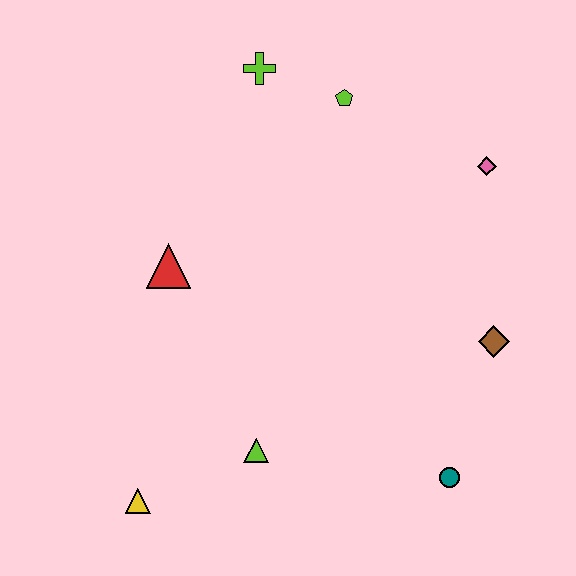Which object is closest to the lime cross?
The lime pentagon is closest to the lime cross.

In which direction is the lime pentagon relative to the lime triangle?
The lime pentagon is above the lime triangle.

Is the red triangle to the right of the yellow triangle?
Yes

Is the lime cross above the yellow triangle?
Yes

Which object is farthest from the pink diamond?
The yellow triangle is farthest from the pink diamond.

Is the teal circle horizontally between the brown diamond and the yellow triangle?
Yes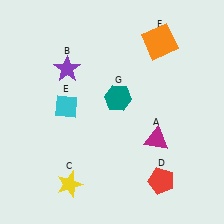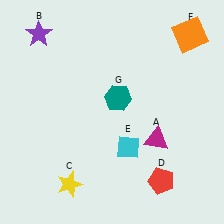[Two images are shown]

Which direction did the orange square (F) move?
The orange square (F) moved right.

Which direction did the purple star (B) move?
The purple star (B) moved up.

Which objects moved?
The objects that moved are: the purple star (B), the cyan diamond (E), the orange square (F).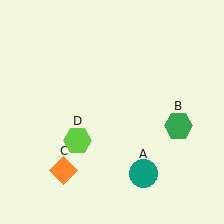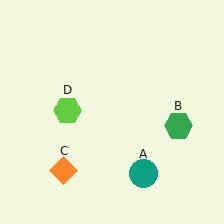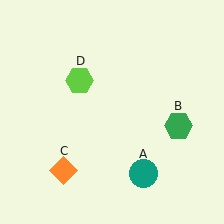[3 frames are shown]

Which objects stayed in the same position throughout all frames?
Teal circle (object A) and green hexagon (object B) and orange diamond (object C) remained stationary.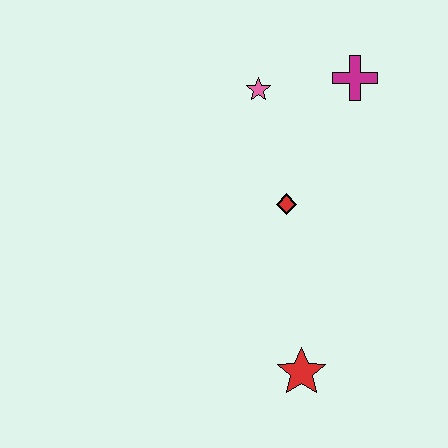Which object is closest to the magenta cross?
The pink star is closest to the magenta cross.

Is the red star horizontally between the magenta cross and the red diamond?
Yes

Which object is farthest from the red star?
The magenta cross is farthest from the red star.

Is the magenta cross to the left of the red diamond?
No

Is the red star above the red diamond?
No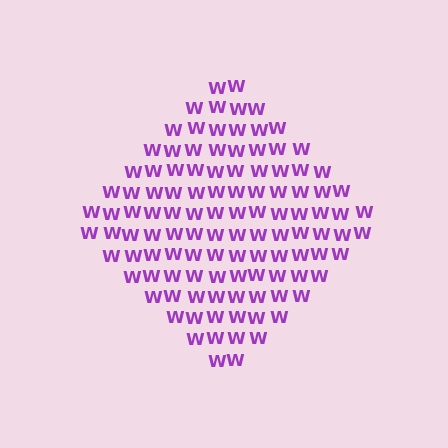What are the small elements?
The small elements are letter W's.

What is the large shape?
The large shape is a diamond.